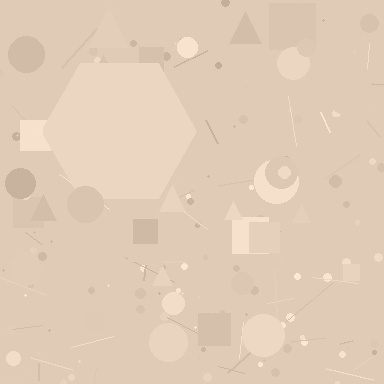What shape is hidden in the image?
A hexagon is hidden in the image.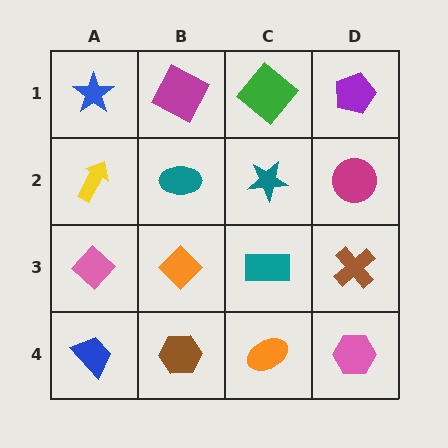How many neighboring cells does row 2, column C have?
4.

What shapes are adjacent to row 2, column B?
A magenta square (row 1, column B), an orange diamond (row 3, column B), a yellow arrow (row 2, column A), a teal star (row 2, column C).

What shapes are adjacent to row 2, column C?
A green diamond (row 1, column C), a teal rectangle (row 3, column C), a teal ellipse (row 2, column B), a magenta circle (row 2, column D).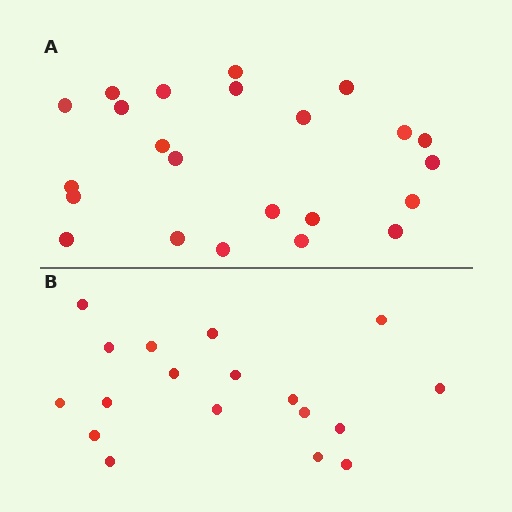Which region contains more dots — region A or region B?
Region A (the top region) has more dots.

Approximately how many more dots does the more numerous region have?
Region A has about 5 more dots than region B.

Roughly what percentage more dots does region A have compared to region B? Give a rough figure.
About 30% more.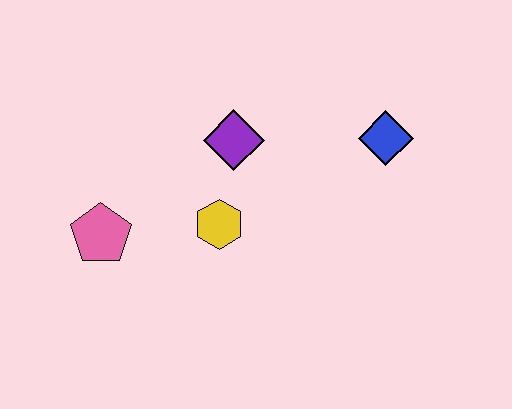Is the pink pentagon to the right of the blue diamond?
No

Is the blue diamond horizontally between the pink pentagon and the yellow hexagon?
No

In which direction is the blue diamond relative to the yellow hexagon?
The blue diamond is to the right of the yellow hexagon.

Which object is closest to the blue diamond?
The purple diamond is closest to the blue diamond.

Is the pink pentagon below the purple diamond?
Yes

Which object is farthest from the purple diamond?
The pink pentagon is farthest from the purple diamond.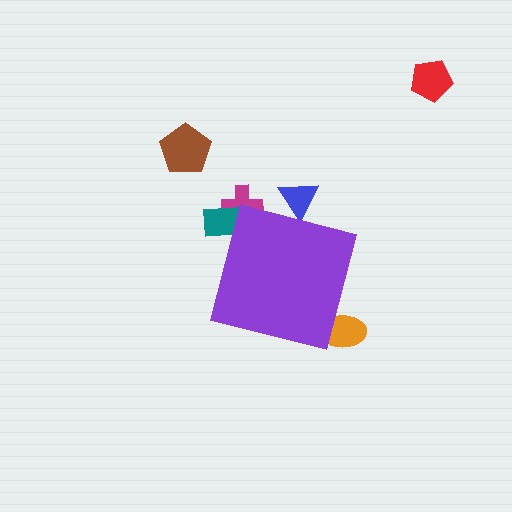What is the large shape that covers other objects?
A purple square.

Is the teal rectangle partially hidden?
Yes, the teal rectangle is partially hidden behind the purple square.